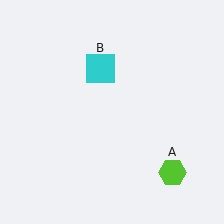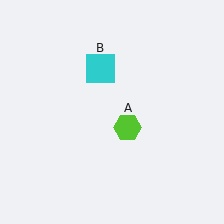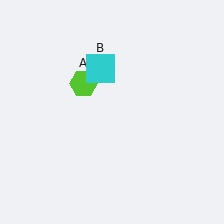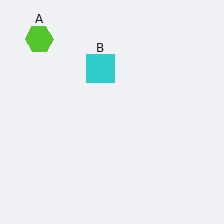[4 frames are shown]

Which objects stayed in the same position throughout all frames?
Cyan square (object B) remained stationary.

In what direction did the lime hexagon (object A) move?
The lime hexagon (object A) moved up and to the left.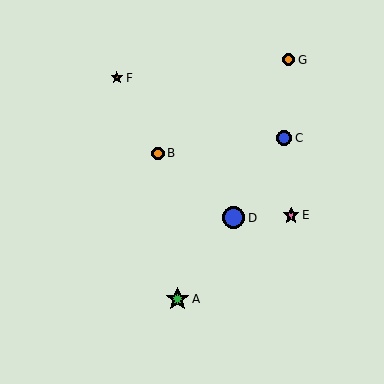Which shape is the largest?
The green star (labeled A) is the largest.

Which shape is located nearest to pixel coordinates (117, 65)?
The brown star (labeled F) at (117, 78) is nearest to that location.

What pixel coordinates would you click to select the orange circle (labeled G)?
Click at (289, 60) to select the orange circle G.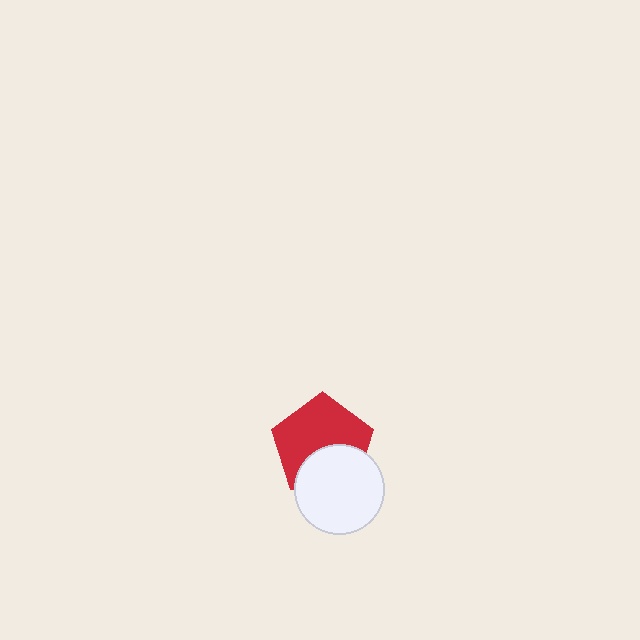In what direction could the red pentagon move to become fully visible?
The red pentagon could move up. That would shift it out from behind the white circle entirely.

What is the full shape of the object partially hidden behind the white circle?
The partially hidden object is a red pentagon.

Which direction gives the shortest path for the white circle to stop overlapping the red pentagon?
Moving down gives the shortest separation.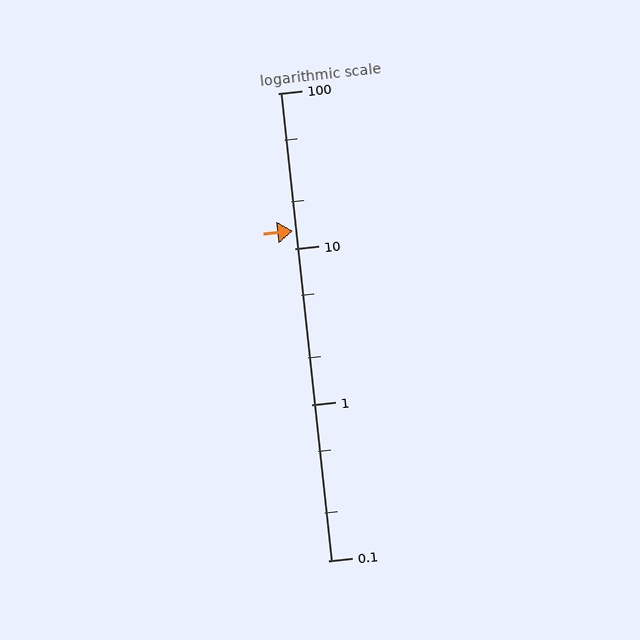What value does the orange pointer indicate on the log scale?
The pointer indicates approximately 13.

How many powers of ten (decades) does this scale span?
The scale spans 3 decades, from 0.1 to 100.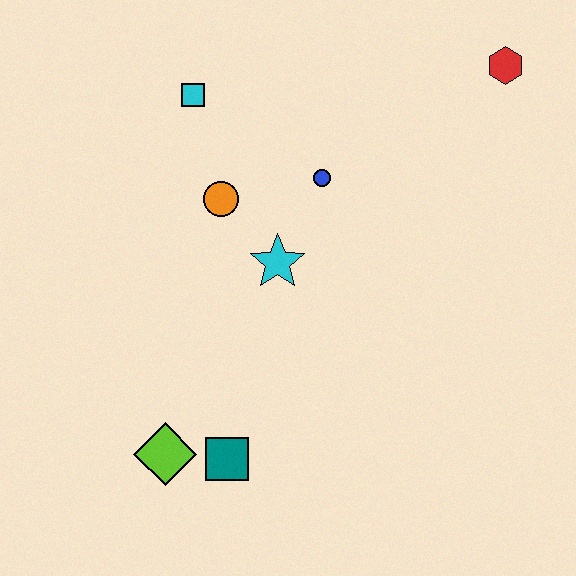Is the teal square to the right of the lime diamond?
Yes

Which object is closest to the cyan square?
The orange circle is closest to the cyan square.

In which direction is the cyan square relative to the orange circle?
The cyan square is above the orange circle.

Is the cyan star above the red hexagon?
No